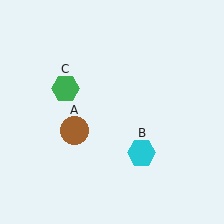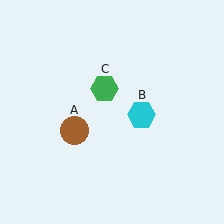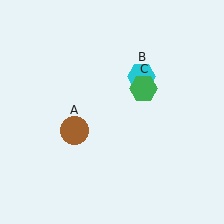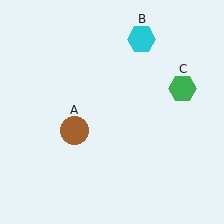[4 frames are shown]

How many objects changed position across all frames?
2 objects changed position: cyan hexagon (object B), green hexagon (object C).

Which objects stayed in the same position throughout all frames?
Brown circle (object A) remained stationary.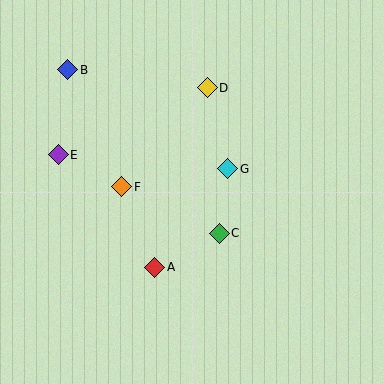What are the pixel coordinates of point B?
Point B is at (68, 70).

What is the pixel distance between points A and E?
The distance between A and E is 148 pixels.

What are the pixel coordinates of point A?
Point A is at (155, 267).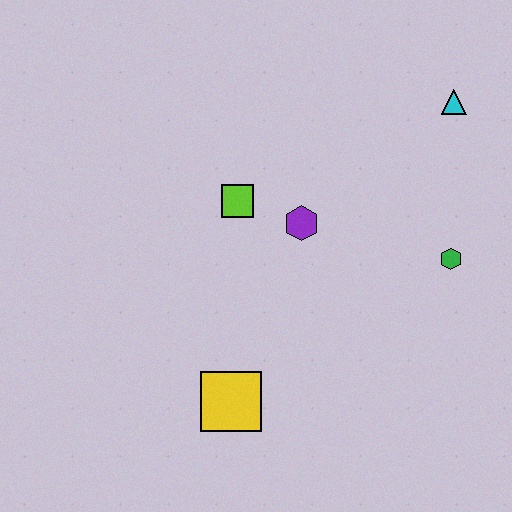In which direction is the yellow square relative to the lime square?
The yellow square is below the lime square.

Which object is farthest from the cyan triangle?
The yellow square is farthest from the cyan triangle.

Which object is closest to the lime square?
The purple hexagon is closest to the lime square.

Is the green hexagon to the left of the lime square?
No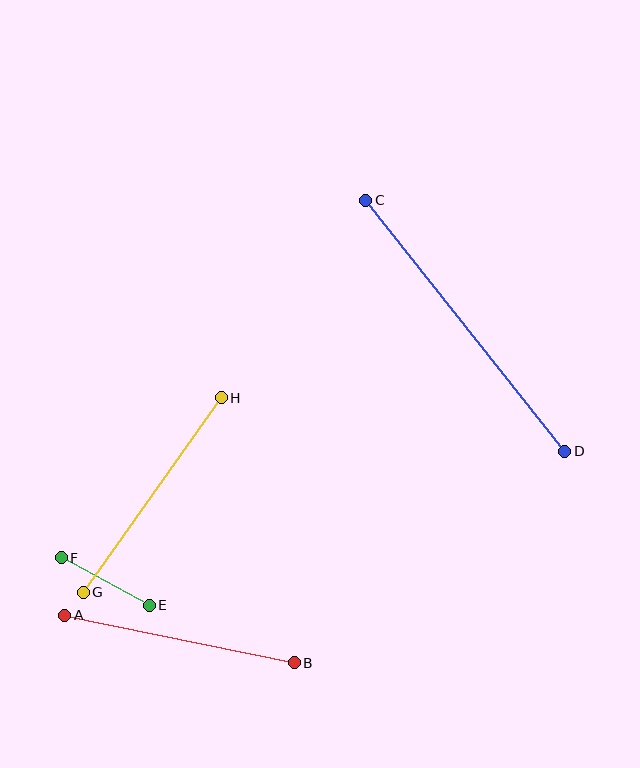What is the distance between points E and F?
The distance is approximately 100 pixels.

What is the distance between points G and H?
The distance is approximately 238 pixels.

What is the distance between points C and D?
The distance is approximately 320 pixels.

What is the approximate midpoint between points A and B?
The midpoint is at approximately (179, 639) pixels.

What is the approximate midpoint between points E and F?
The midpoint is at approximately (105, 582) pixels.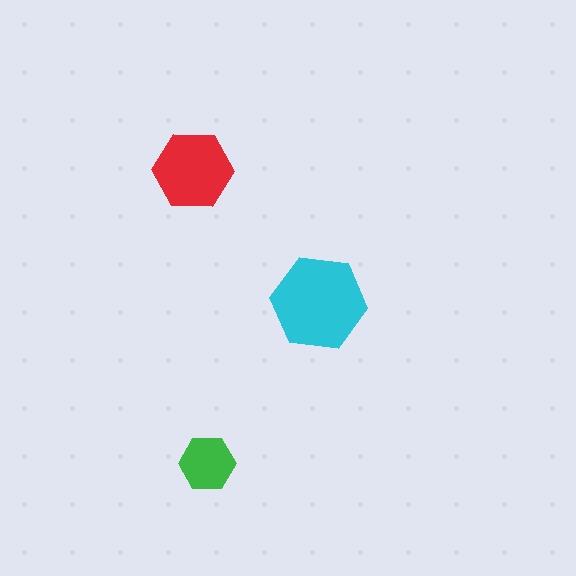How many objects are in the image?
There are 3 objects in the image.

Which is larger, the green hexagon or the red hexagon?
The red one.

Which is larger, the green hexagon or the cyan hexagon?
The cyan one.